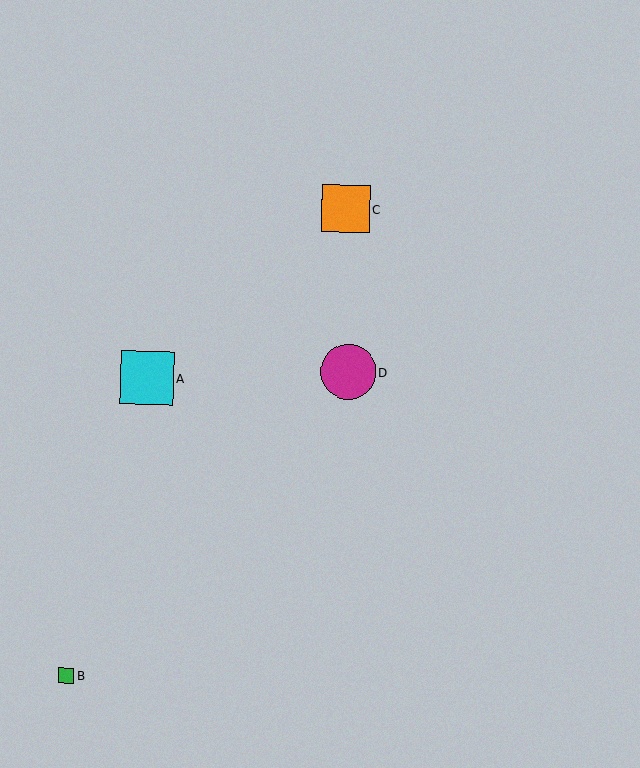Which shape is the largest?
The magenta circle (labeled D) is the largest.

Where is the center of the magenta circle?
The center of the magenta circle is at (348, 372).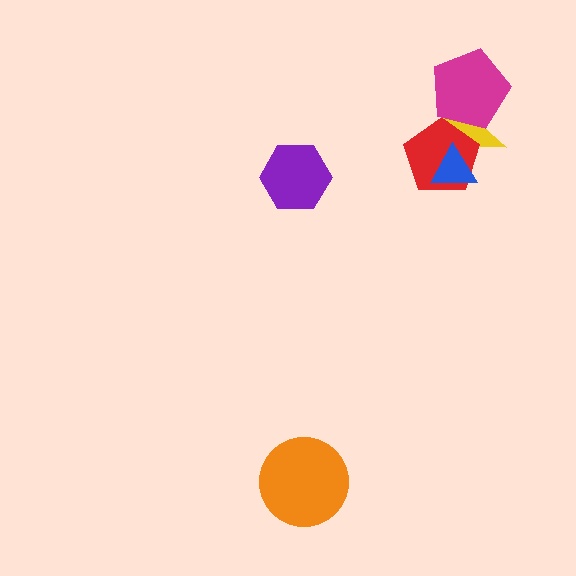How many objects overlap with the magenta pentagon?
2 objects overlap with the magenta pentagon.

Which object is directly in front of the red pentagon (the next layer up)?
The magenta pentagon is directly in front of the red pentagon.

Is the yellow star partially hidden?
Yes, it is partially covered by another shape.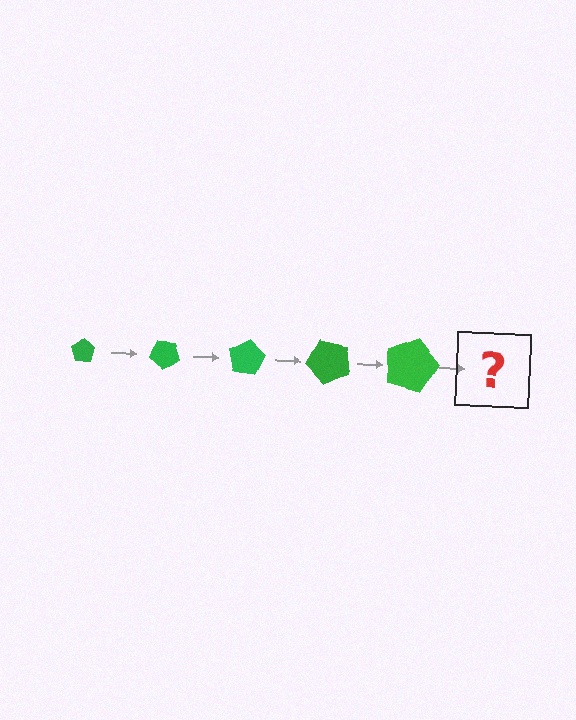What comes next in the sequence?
The next element should be a pentagon, larger than the previous one and rotated 200 degrees from the start.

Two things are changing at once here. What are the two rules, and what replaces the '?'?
The two rules are that the pentagon grows larger each step and it rotates 40 degrees each step. The '?' should be a pentagon, larger than the previous one and rotated 200 degrees from the start.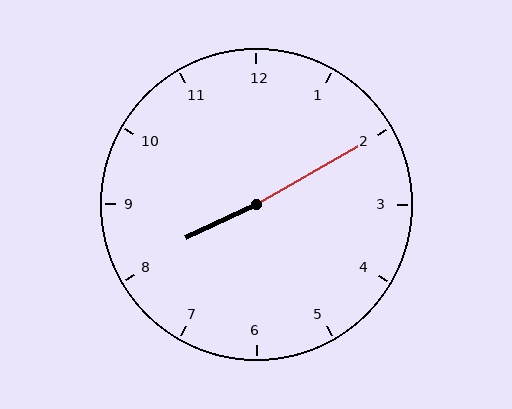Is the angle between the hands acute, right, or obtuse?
It is obtuse.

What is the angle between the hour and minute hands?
Approximately 175 degrees.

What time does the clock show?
8:10.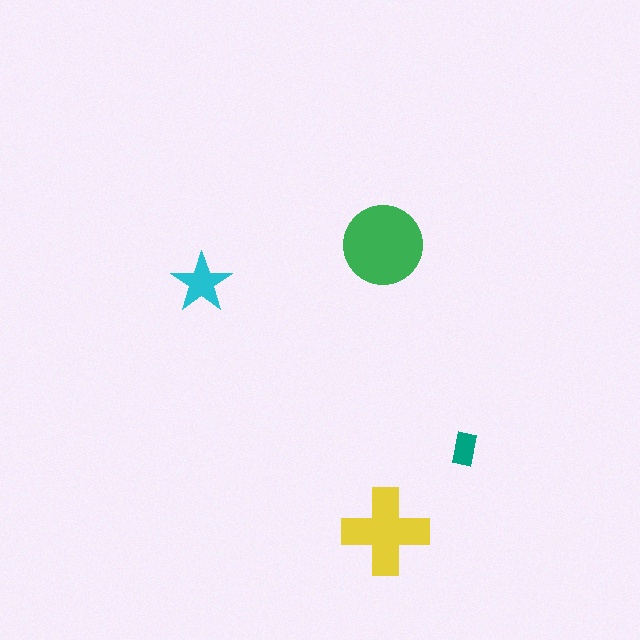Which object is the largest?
The green circle.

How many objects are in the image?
There are 4 objects in the image.